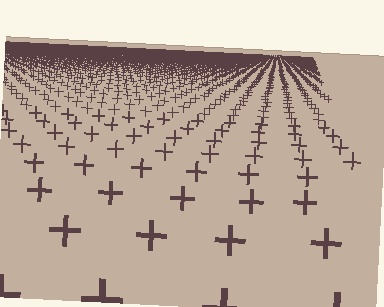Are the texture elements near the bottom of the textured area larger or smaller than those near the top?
Larger. Near the bottom, elements are closer to the viewer and appear at a bigger on-screen size.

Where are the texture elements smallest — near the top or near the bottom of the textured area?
Near the top.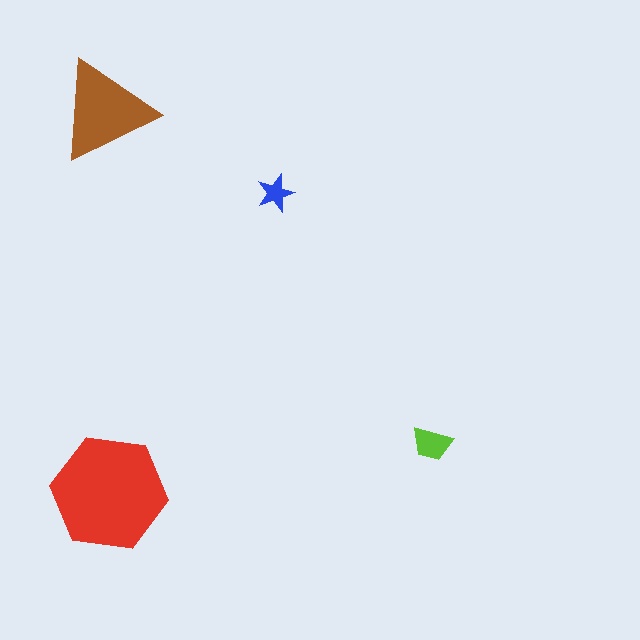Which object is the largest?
The red hexagon.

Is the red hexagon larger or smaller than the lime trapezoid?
Larger.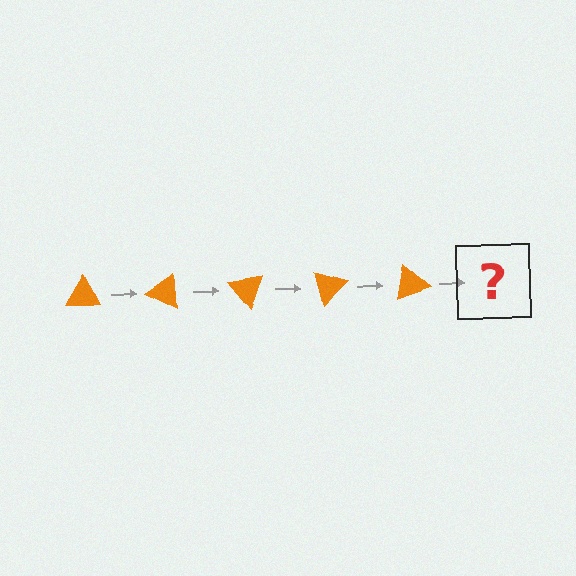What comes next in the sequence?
The next element should be an orange triangle rotated 125 degrees.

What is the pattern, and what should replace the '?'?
The pattern is that the triangle rotates 25 degrees each step. The '?' should be an orange triangle rotated 125 degrees.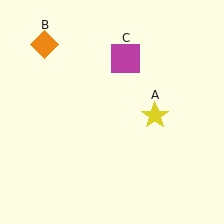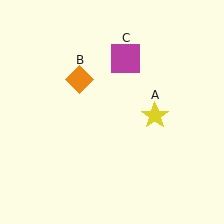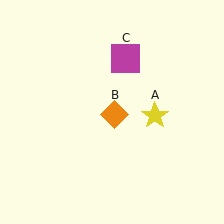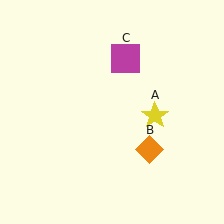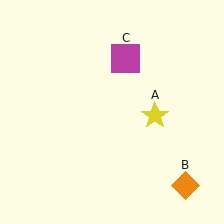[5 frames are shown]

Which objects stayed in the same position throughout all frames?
Yellow star (object A) and magenta square (object C) remained stationary.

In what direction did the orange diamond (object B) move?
The orange diamond (object B) moved down and to the right.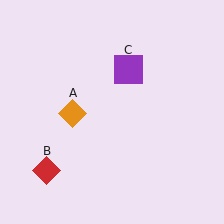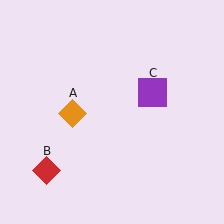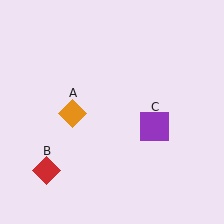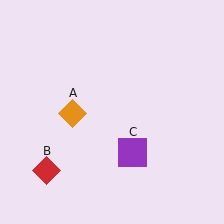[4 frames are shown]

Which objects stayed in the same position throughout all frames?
Orange diamond (object A) and red diamond (object B) remained stationary.